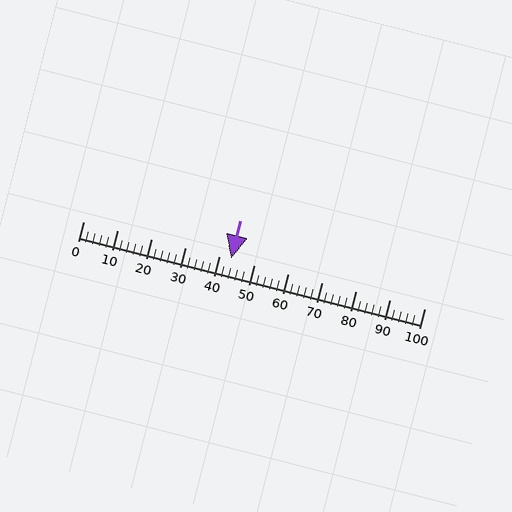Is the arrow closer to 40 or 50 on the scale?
The arrow is closer to 40.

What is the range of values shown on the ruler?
The ruler shows values from 0 to 100.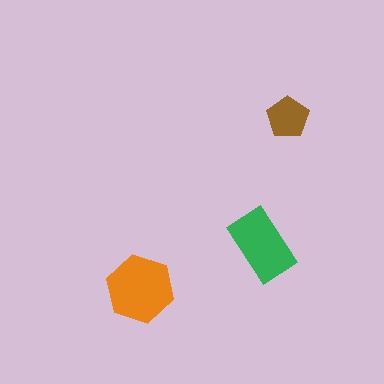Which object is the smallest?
The brown pentagon.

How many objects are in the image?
There are 3 objects in the image.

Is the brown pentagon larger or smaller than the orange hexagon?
Smaller.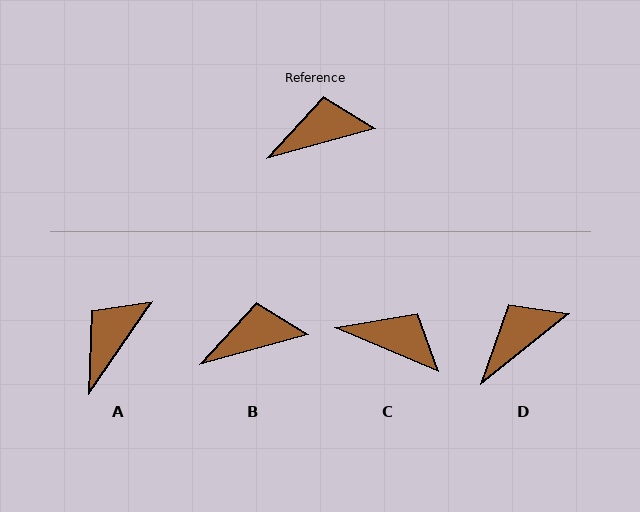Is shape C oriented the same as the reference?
No, it is off by about 38 degrees.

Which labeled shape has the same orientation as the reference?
B.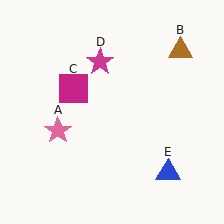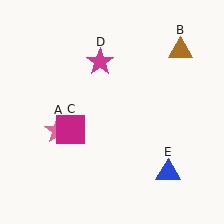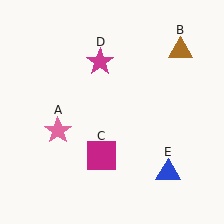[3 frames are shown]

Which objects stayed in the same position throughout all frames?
Pink star (object A) and brown triangle (object B) and magenta star (object D) and blue triangle (object E) remained stationary.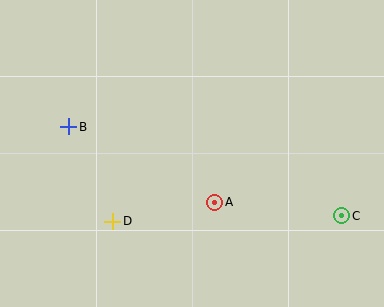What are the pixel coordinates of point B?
Point B is at (69, 127).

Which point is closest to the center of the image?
Point A at (215, 202) is closest to the center.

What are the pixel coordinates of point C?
Point C is at (342, 216).